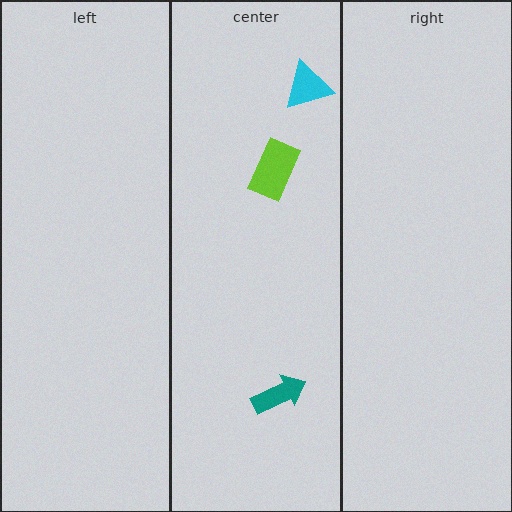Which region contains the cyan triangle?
The center region.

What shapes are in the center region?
The lime rectangle, the cyan triangle, the teal arrow.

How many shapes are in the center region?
3.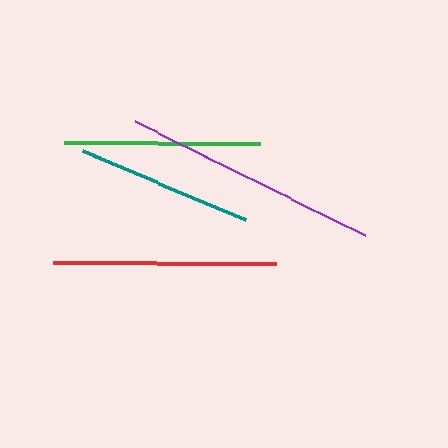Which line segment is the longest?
The purple line is the longest at approximately 257 pixels.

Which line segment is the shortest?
The teal line is the shortest at approximately 177 pixels.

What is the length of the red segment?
The red segment is approximately 223 pixels long.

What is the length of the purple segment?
The purple segment is approximately 257 pixels long.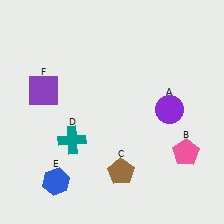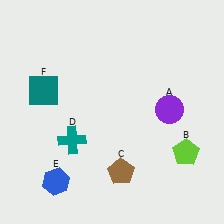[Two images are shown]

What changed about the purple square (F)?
In Image 1, F is purple. In Image 2, it changed to teal.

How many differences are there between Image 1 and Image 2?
There are 2 differences between the two images.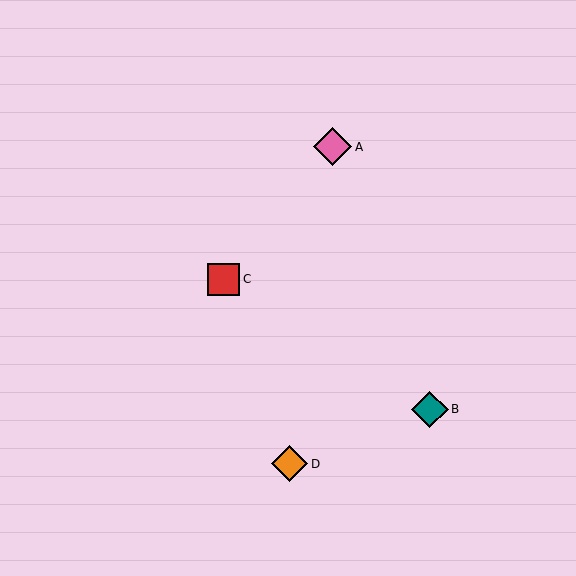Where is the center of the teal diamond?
The center of the teal diamond is at (430, 409).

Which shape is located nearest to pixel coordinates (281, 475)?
The orange diamond (labeled D) at (290, 464) is nearest to that location.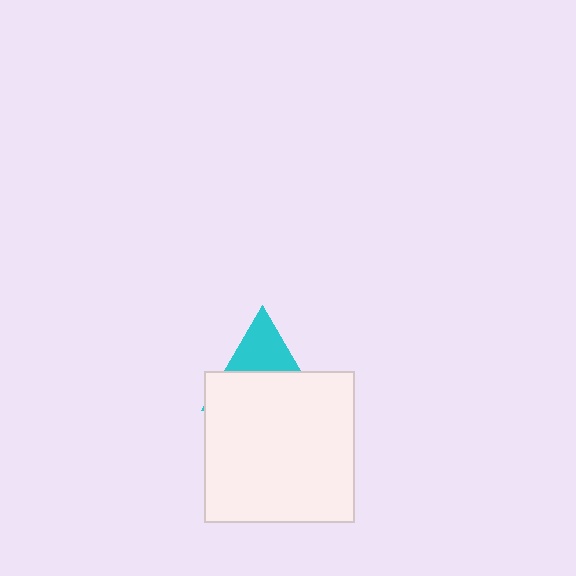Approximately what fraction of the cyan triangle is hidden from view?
Roughly 61% of the cyan triangle is hidden behind the white square.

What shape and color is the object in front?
The object in front is a white square.